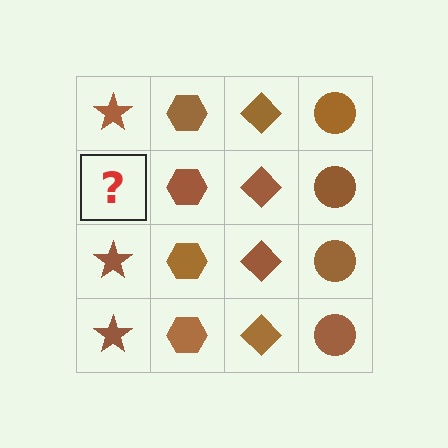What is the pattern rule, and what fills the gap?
The rule is that each column has a consistent shape. The gap should be filled with a brown star.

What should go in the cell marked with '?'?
The missing cell should contain a brown star.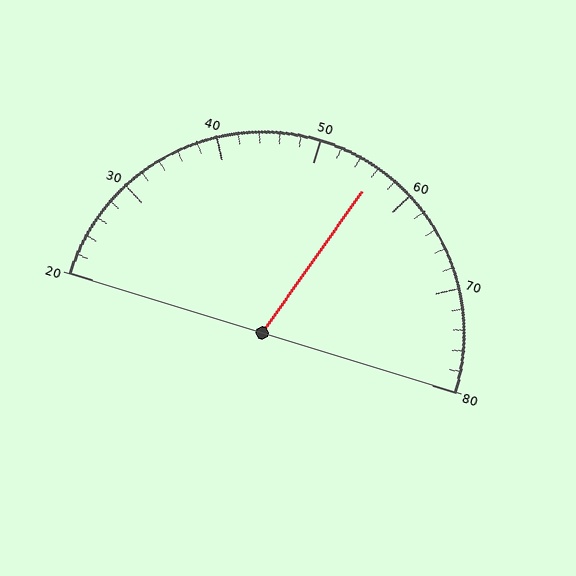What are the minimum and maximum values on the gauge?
The gauge ranges from 20 to 80.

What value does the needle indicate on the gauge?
The needle indicates approximately 56.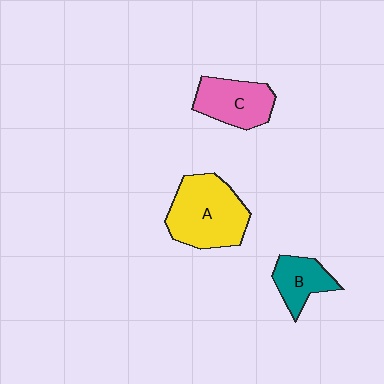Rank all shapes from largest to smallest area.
From largest to smallest: A (yellow), C (pink), B (teal).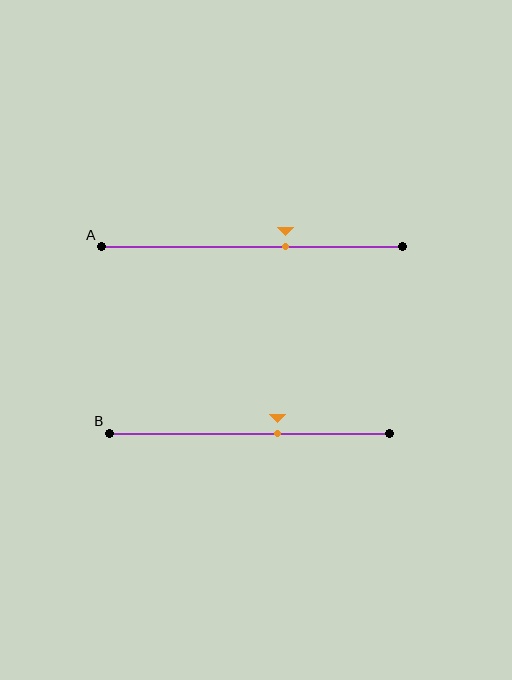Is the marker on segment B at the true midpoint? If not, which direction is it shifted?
No, the marker on segment B is shifted to the right by about 10% of the segment length.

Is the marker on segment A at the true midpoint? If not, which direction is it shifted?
No, the marker on segment A is shifted to the right by about 11% of the segment length.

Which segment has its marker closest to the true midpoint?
Segment B has its marker closest to the true midpoint.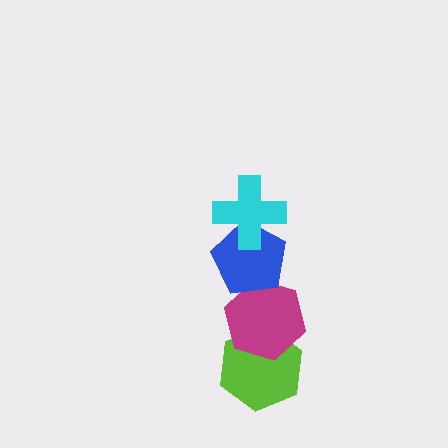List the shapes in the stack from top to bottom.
From top to bottom: the cyan cross, the blue pentagon, the magenta hexagon, the lime hexagon.